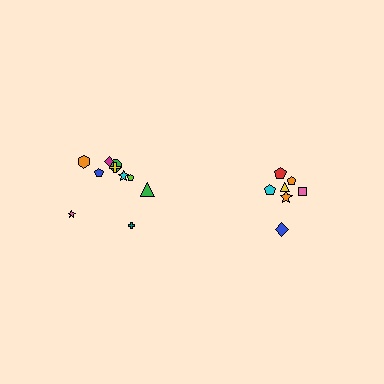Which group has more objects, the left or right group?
The left group.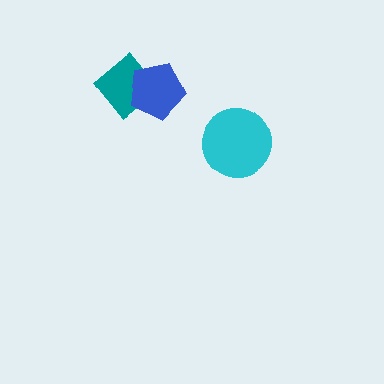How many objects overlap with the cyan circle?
0 objects overlap with the cyan circle.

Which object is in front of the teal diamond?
The blue pentagon is in front of the teal diamond.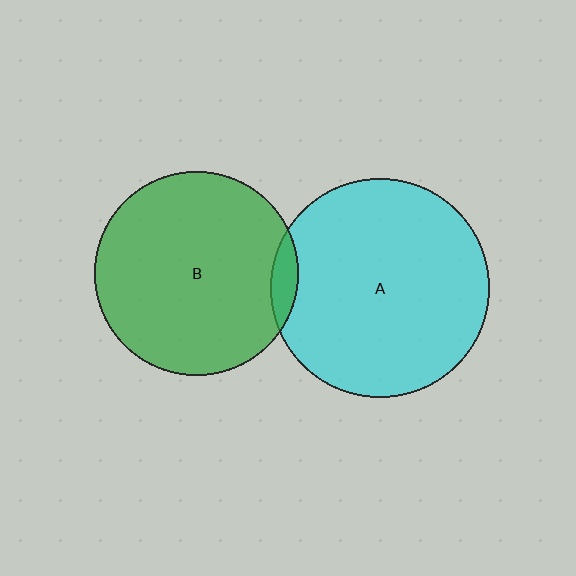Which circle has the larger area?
Circle A (cyan).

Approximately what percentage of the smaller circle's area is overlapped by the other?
Approximately 5%.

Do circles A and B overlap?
Yes.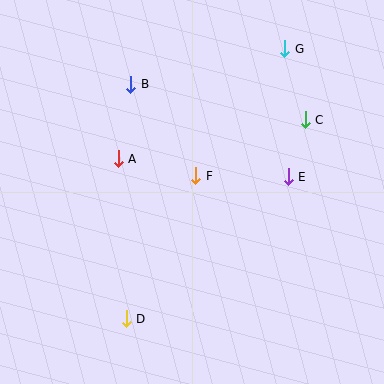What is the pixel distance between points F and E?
The distance between F and E is 93 pixels.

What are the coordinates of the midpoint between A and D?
The midpoint between A and D is at (122, 239).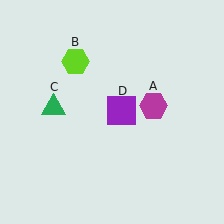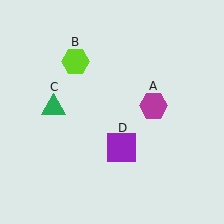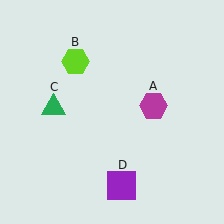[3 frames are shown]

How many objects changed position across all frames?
1 object changed position: purple square (object D).